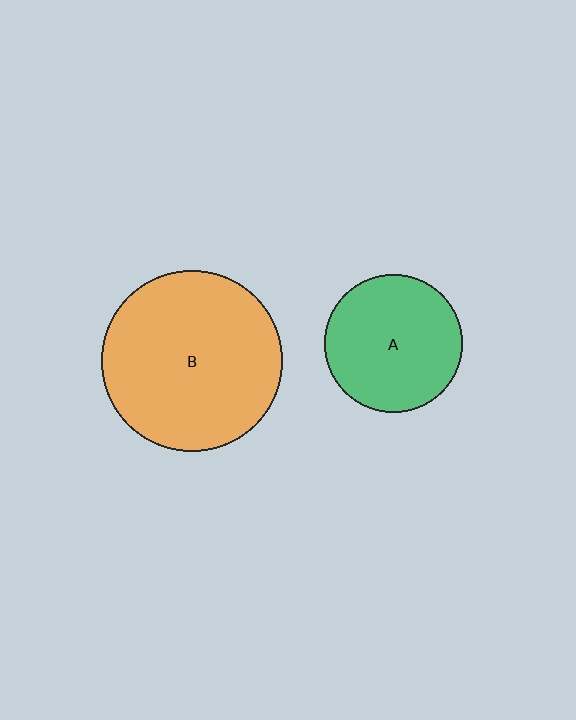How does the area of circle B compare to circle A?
Approximately 1.7 times.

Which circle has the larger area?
Circle B (orange).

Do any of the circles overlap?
No, none of the circles overlap.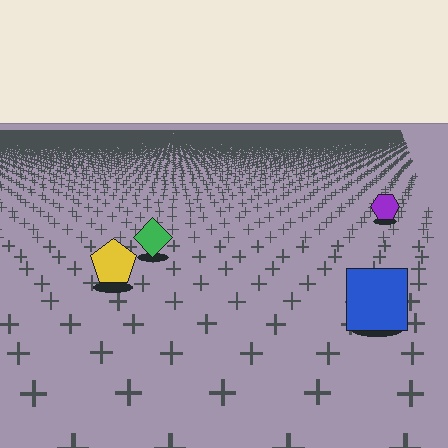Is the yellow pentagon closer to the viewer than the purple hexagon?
Yes. The yellow pentagon is closer — you can tell from the texture gradient: the ground texture is coarser near it.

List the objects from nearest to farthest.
From nearest to farthest: the blue square, the yellow pentagon, the green diamond, the purple hexagon.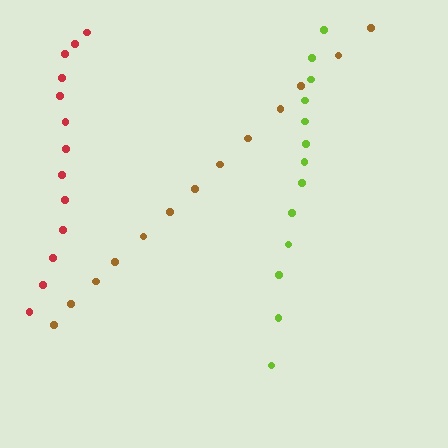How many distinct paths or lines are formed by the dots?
There are 3 distinct paths.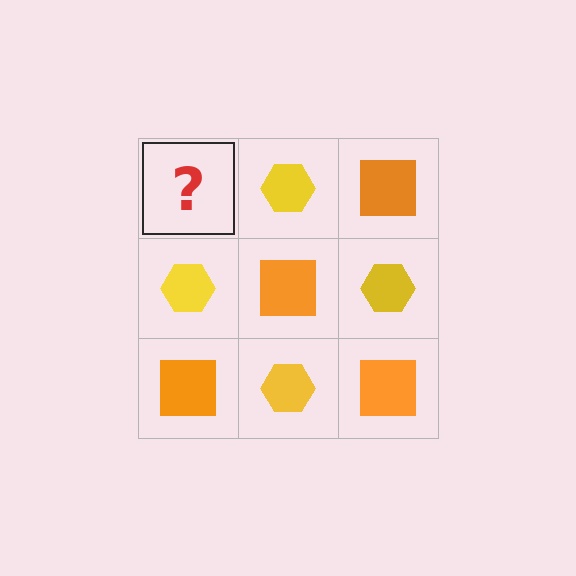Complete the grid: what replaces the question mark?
The question mark should be replaced with an orange square.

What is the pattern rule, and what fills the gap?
The rule is that it alternates orange square and yellow hexagon in a checkerboard pattern. The gap should be filled with an orange square.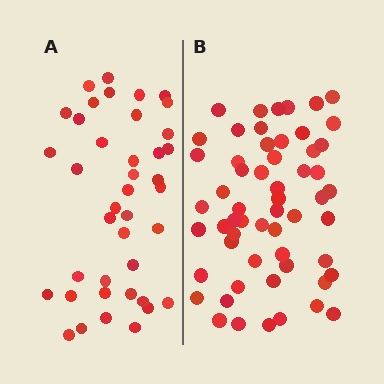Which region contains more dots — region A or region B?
Region B (the right region) has more dots.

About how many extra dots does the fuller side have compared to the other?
Region B has approximately 15 more dots than region A.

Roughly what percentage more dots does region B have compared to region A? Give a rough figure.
About 40% more.